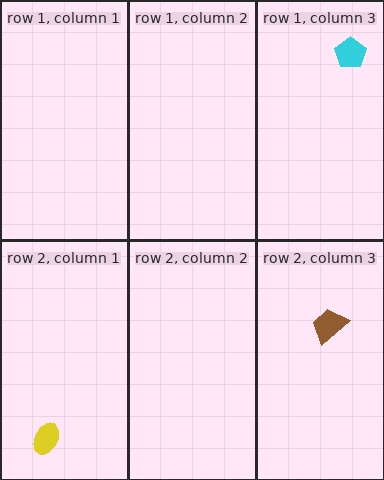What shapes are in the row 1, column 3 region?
The cyan pentagon.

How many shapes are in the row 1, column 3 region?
1.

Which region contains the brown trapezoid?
The row 2, column 3 region.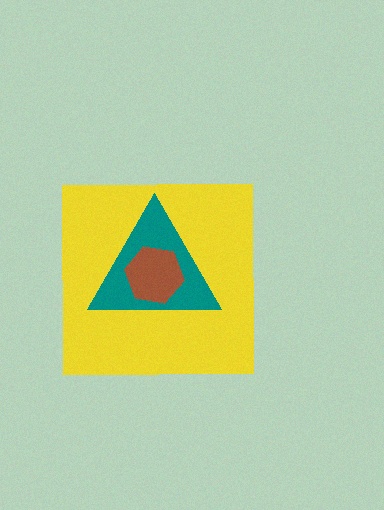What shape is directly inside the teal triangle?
The brown hexagon.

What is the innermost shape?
The brown hexagon.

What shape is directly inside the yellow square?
The teal triangle.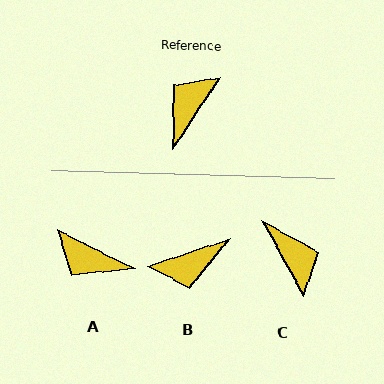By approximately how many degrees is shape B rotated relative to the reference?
Approximately 142 degrees counter-clockwise.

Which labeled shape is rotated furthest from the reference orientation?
B, about 142 degrees away.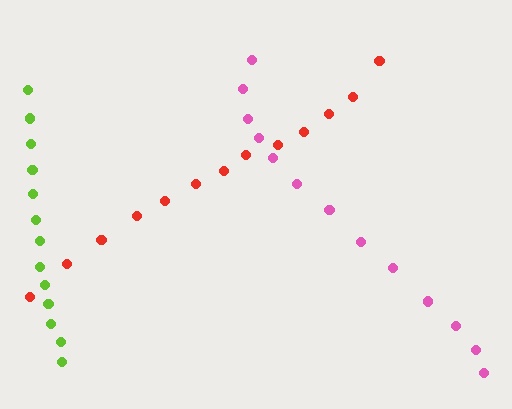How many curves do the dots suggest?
There are 3 distinct paths.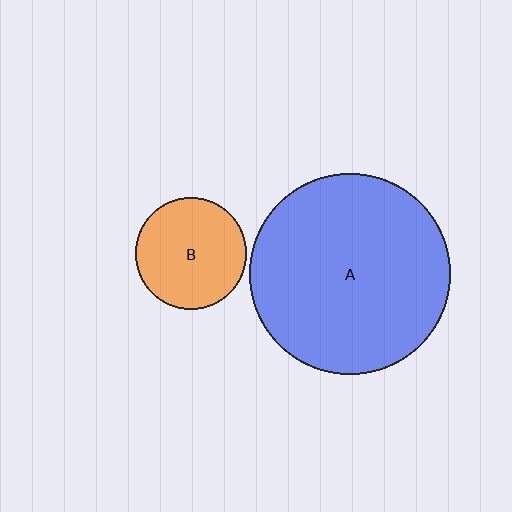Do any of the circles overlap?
No, none of the circles overlap.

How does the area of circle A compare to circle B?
Approximately 3.2 times.